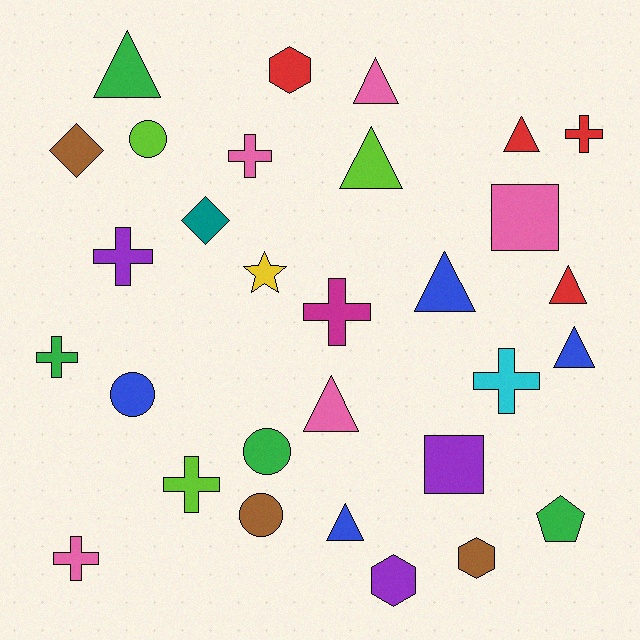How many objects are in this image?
There are 30 objects.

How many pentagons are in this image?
There is 1 pentagon.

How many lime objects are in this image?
There are 3 lime objects.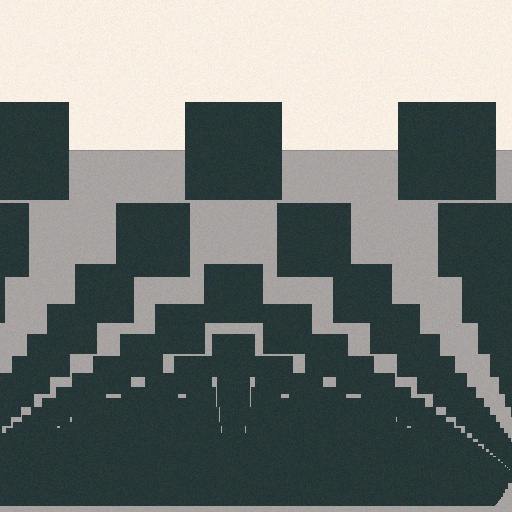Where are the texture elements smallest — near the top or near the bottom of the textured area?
Near the bottom.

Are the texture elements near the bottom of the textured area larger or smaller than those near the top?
Smaller. The gradient is inverted — elements near the bottom are smaller and denser.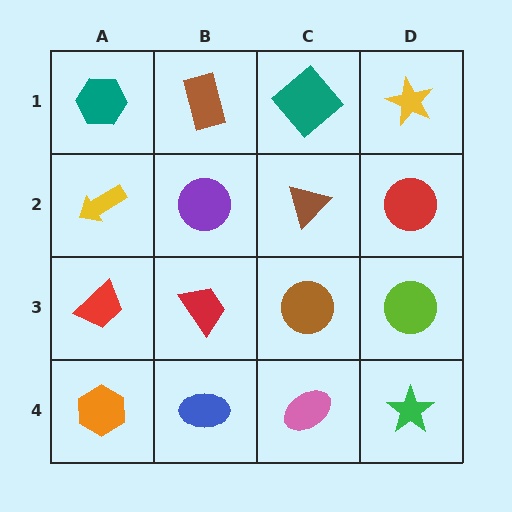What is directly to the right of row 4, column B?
A pink ellipse.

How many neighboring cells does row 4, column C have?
3.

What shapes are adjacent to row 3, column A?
A yellow arrow (row 2, column A), an orange hexagon (row 4, column A), a red trapezoid (row 3, column B).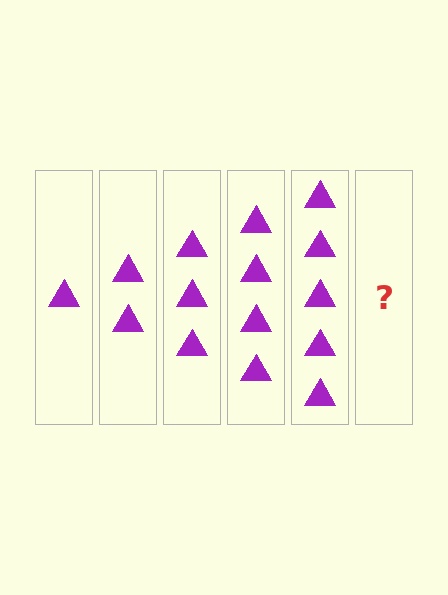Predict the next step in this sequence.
The next step is 6 triangles.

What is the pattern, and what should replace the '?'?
The pattern is that each step adds one more triangle. The '?' should be 6 triangles.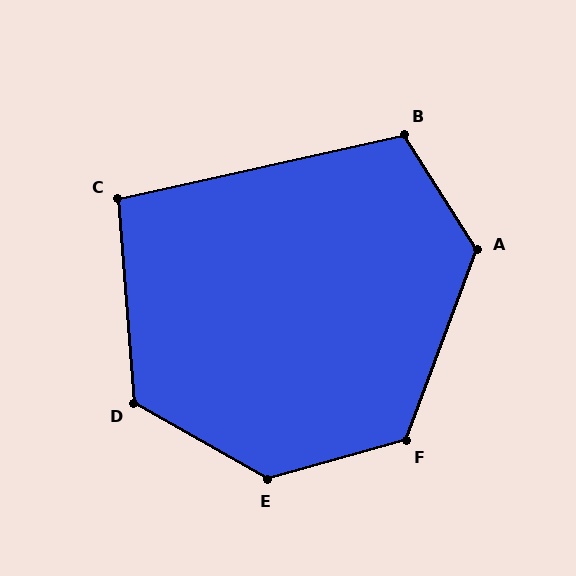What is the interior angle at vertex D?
Approximately 124 degrees (obtuse).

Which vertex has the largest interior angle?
E, at approximately 135 degrees.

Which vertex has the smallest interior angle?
C, at approximately 98 degrees.